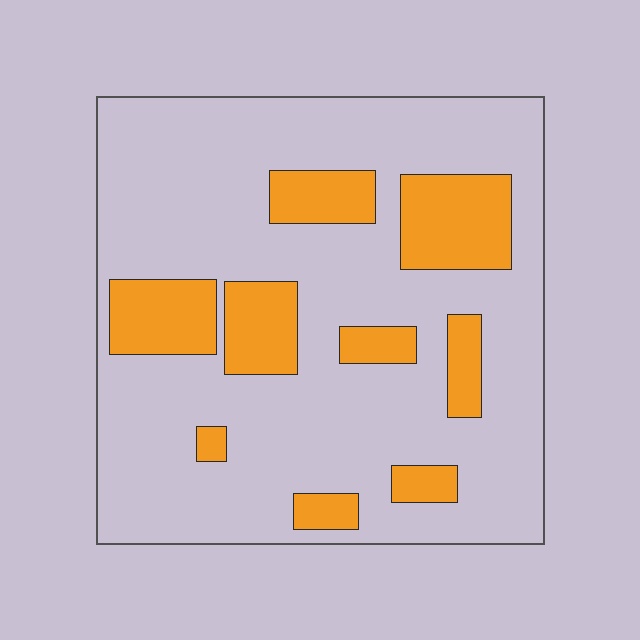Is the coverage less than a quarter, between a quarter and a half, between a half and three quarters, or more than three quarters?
Less than a quarter.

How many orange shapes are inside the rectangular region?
9.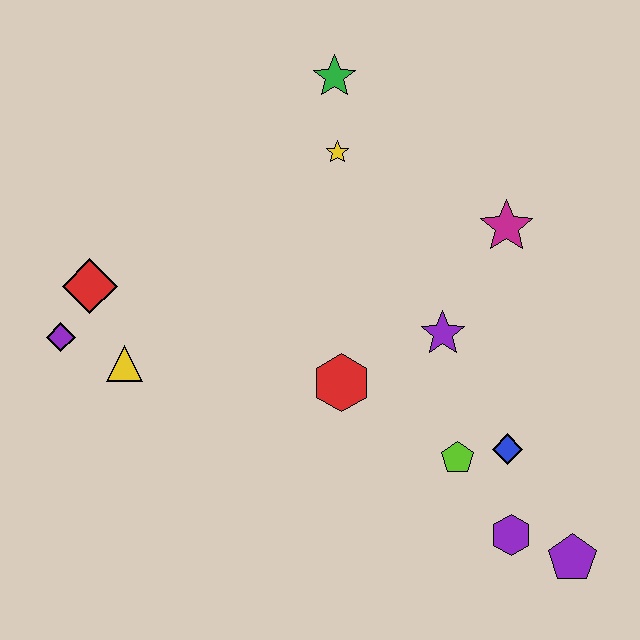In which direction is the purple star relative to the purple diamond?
The purple star is to the right of the purple diamond.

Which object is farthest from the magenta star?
The purple diamond is farthest from the magenta star.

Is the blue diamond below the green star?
Yes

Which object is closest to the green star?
The yellow star is closest to the green star.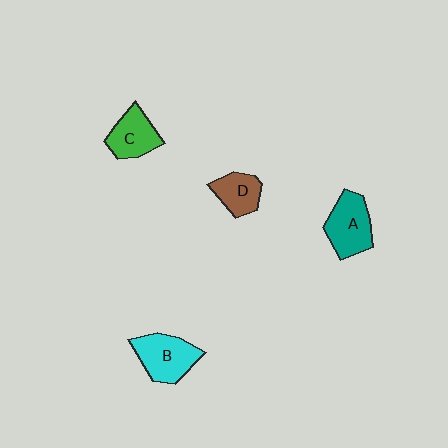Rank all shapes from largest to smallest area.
From largest to smallest: B (cyan), A (teal), C (green), D (brown).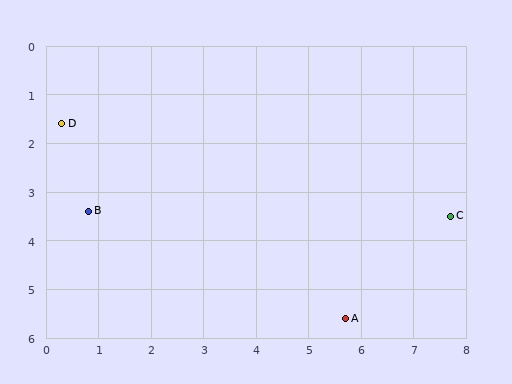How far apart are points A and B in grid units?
Points A and B are about 5.4 grid units apart.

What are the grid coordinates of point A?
Point A is at approximately (5.7, 5.6).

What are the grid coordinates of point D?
Point D is at approximately (0.3, 1.6).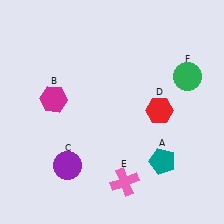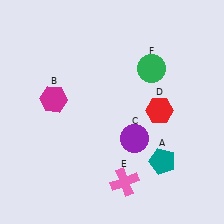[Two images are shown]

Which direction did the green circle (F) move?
The green circle (F) moved left.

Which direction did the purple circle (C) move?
The purple circle (C) moved right.